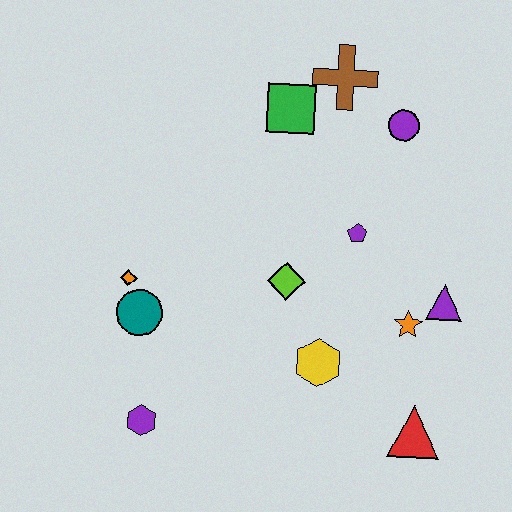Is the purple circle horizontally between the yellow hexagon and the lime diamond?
No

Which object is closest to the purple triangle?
The orange star is closest to the purple triangle.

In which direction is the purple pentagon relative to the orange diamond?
The purple pentagon is to the right of the orange diamond.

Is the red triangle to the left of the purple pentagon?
No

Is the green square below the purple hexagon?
No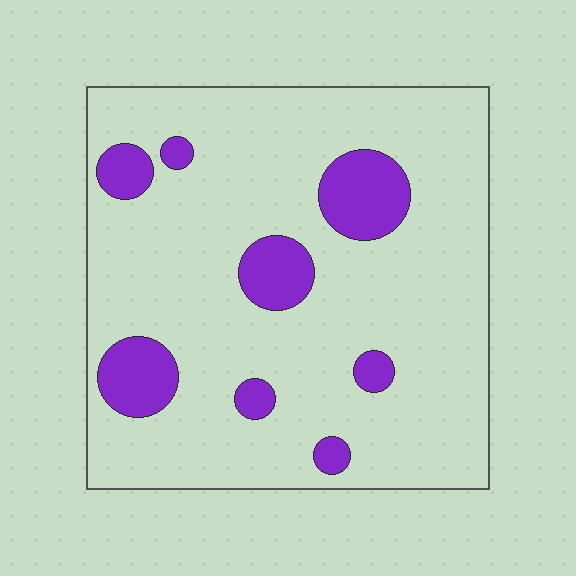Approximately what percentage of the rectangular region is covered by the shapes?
Approximately 15%.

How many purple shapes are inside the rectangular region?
8.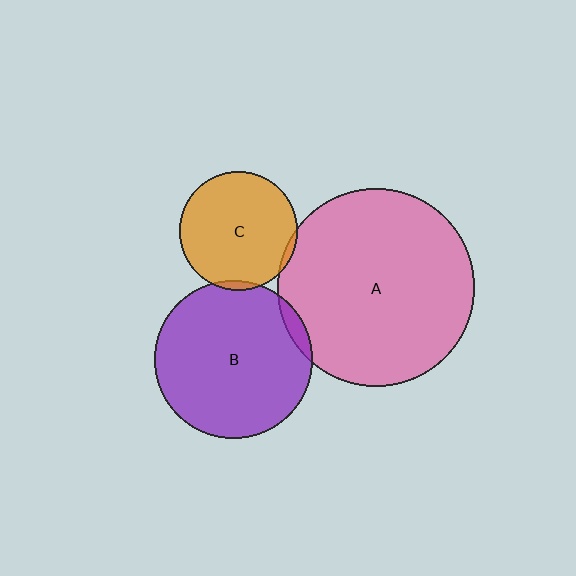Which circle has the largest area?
Circle A (pink).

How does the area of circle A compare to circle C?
Approximately 2.8 times.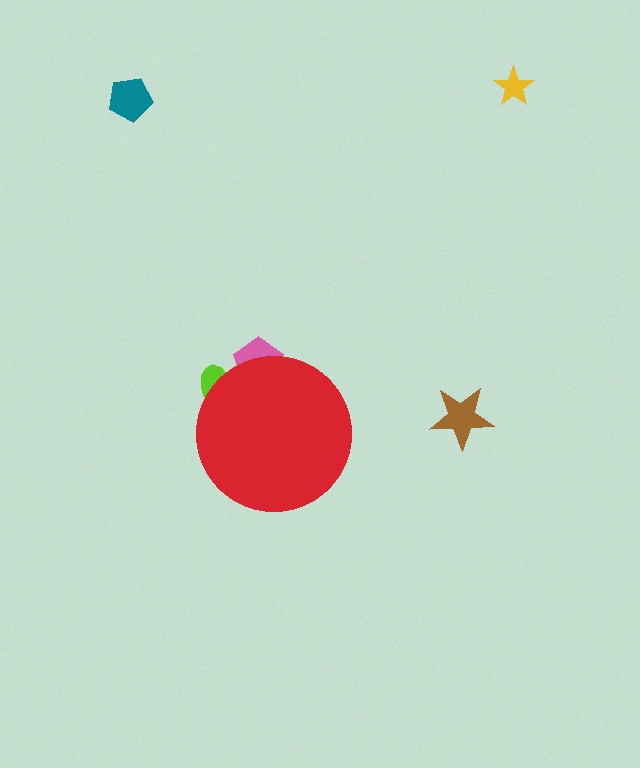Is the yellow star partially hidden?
No, the yellow star is fully visible.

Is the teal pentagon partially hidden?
No, the teal pentagon is fully visible.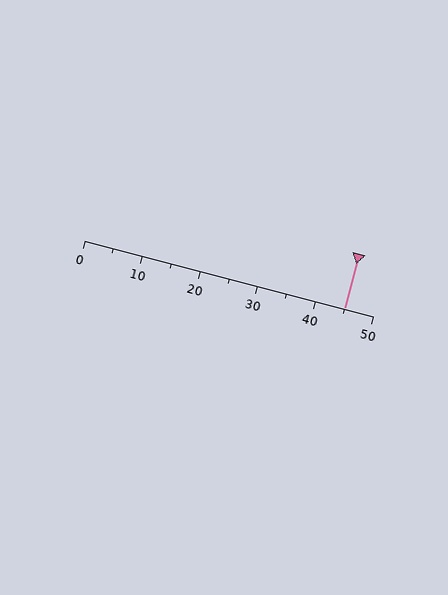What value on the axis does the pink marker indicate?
The marker indicates approximately 45.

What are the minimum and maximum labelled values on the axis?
The axis runs from 0 to 50.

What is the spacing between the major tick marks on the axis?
The major ticks are spaced 10 apart.